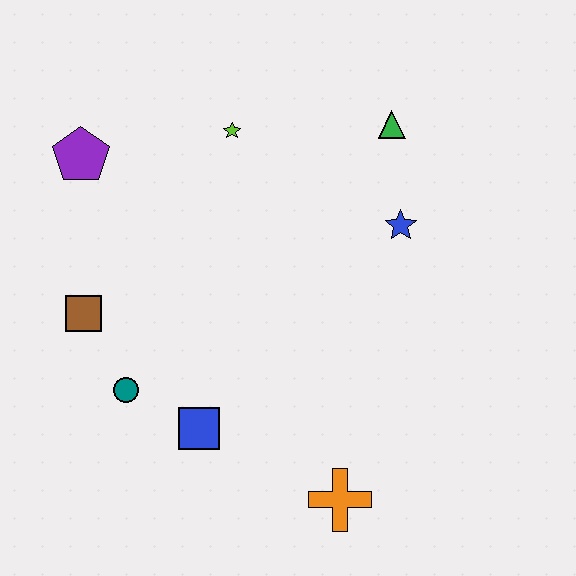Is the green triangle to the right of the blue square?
Yes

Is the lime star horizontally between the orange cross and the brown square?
Yes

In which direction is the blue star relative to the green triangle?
The blue star is below the green triangle.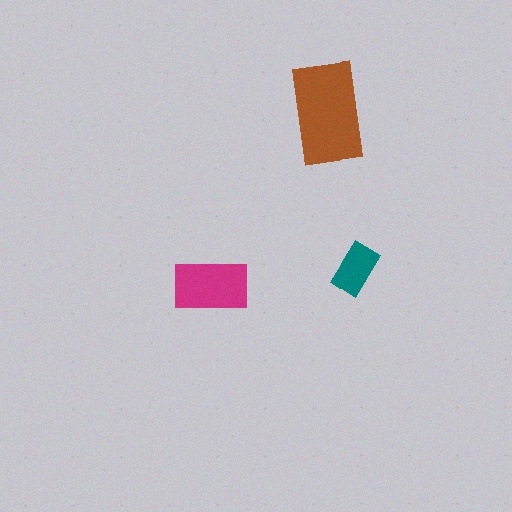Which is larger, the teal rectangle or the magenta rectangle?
The magenta one.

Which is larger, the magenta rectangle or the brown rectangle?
The brown one.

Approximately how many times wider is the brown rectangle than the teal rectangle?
About 2 times wider.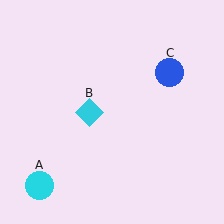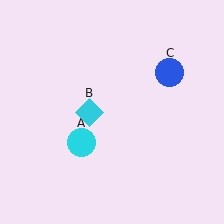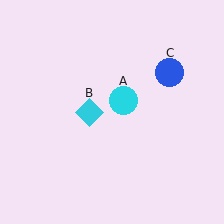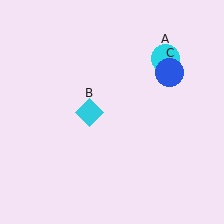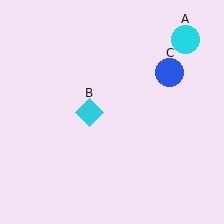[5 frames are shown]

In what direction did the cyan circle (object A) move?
The cyan circle (object A) moved up and to the right.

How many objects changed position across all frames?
1 object changed position: cyan circle (object A).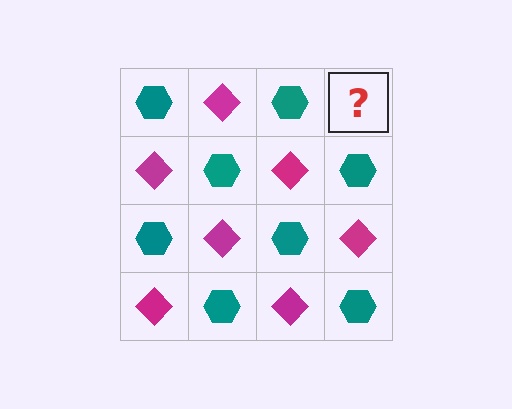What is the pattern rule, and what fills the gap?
The rule is that it alternates teal hexagon and magenta diamond in a checkerboard pattern. The gap should be filled with a magenta diamond.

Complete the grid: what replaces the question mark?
The question mark should be replaced with a magenta diamond.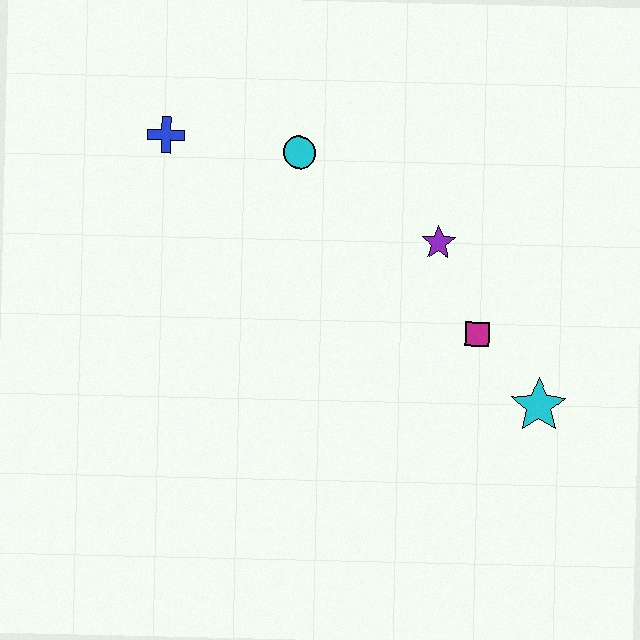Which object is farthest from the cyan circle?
The cyan star is farthest from the cyan circle.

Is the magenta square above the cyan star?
Yes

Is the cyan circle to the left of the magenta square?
Yes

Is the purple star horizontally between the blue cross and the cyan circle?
No